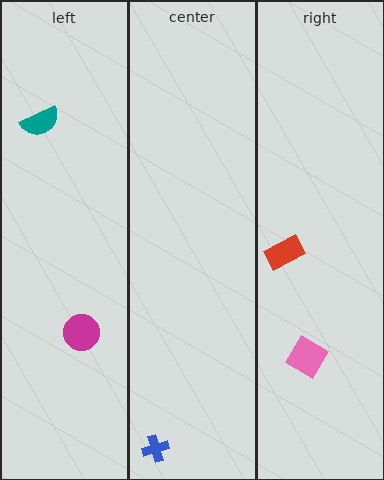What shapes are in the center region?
The blue cross.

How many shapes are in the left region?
2.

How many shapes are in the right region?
2.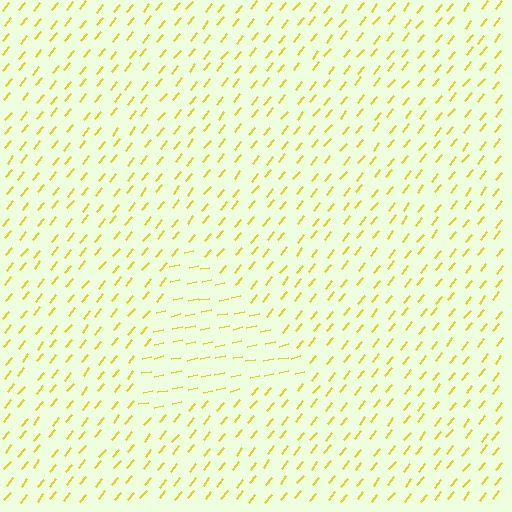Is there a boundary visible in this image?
Yes, there is a texture boundary formed by a change in line orientation.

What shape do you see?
I see a triangle.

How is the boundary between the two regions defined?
The boundary is defined purely by a change in line orientation (approximately 40 degrees difference). All lines are the same color and thickness.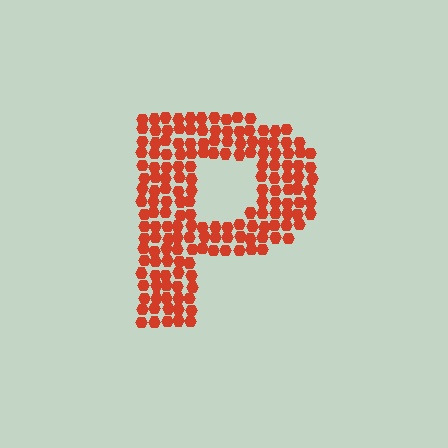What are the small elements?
The small elements are hexagons.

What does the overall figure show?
The overall figure shows the letter P.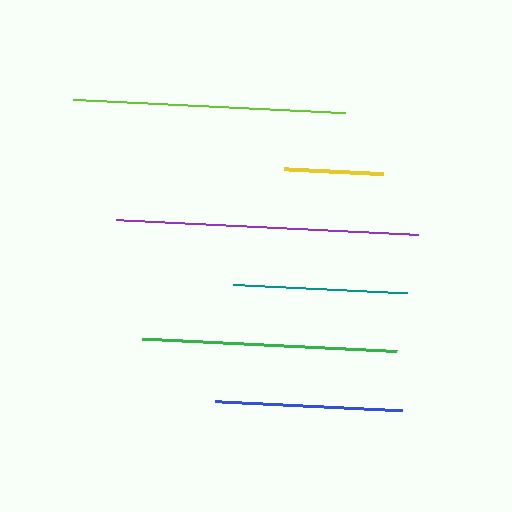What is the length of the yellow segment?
The yellow segment is approximately 99 pixels long.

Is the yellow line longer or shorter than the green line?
The green line is longer than the yellow line.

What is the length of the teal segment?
The teal segment is approximately 175 pixels long.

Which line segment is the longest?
The purple line is the longest at approximately 303 pixels.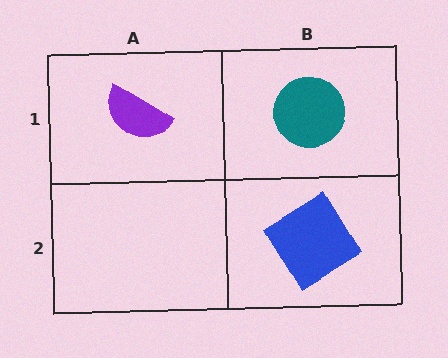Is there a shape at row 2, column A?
No, that cell is empty.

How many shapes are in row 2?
1 shape.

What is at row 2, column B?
A blue diamond.